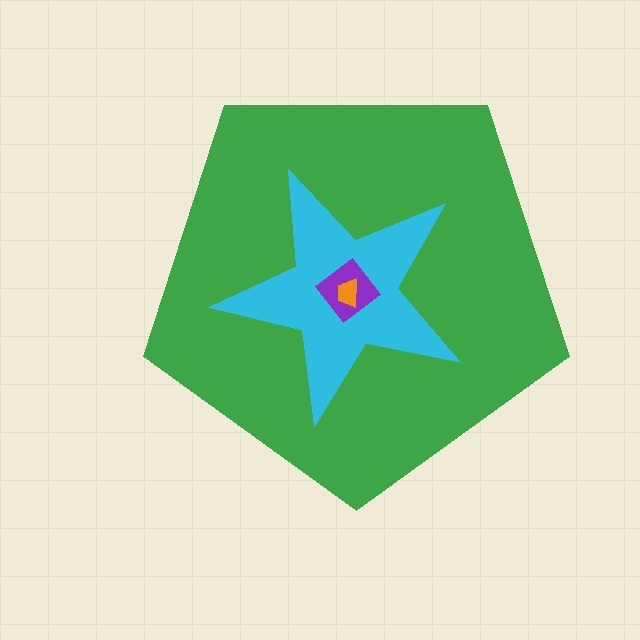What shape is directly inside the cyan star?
The purple diamond.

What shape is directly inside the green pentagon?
The cyan star.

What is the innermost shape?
The orange trapezoid.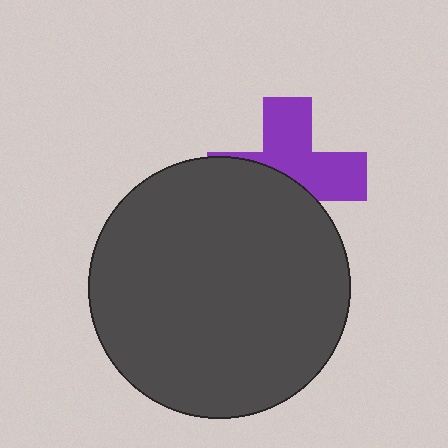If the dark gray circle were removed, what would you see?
You would see the complete purple cross.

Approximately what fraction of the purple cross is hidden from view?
Roughly 48% of the purple cross is hidden behind the dark gray circle.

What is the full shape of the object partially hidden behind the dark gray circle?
The partially hidden object is a purple cross.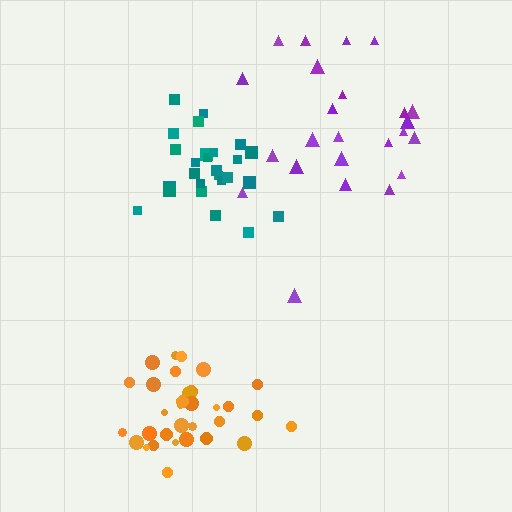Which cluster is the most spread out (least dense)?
Purple.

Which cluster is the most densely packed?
Orange.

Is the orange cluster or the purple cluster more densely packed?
Orange.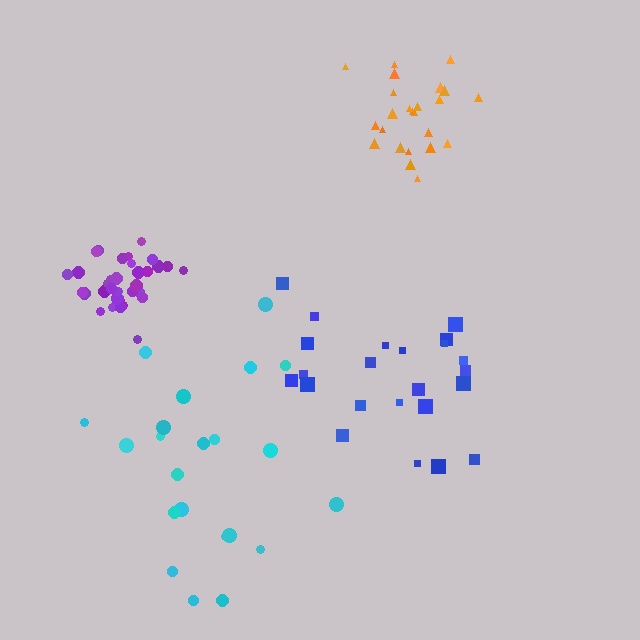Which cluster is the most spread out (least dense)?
Cyan.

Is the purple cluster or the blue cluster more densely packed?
Purple.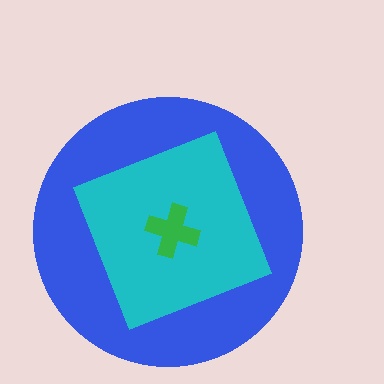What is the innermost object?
The green cross.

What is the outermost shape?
The blue circle.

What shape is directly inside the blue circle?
The cyan diamond.